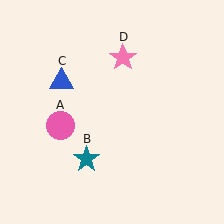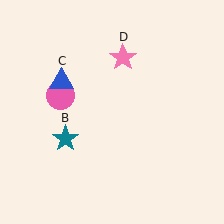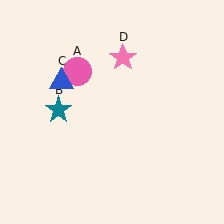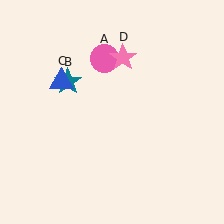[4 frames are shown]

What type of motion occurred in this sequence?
The pink circle (object A), teal star (object B) rotated clockwise around the center of the scene.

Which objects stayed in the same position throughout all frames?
Blue triangle (object C) and pink star (object D) remained stationary.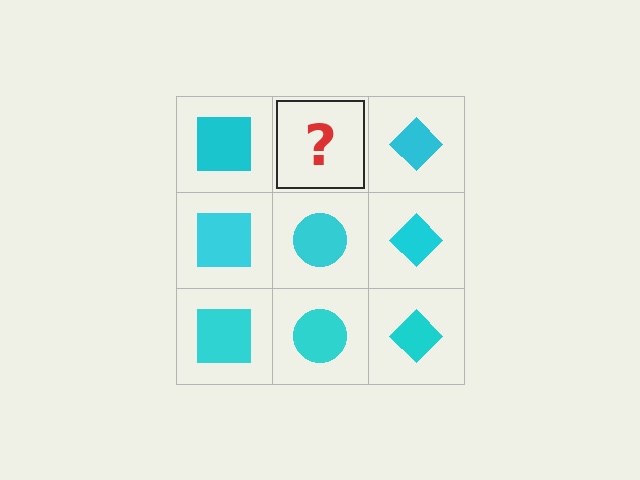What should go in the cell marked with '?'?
The missing cell should contain a cyan circle.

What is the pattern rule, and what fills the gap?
The rule is that each column has a consistent shape. The gap should be filled with a cyan circle.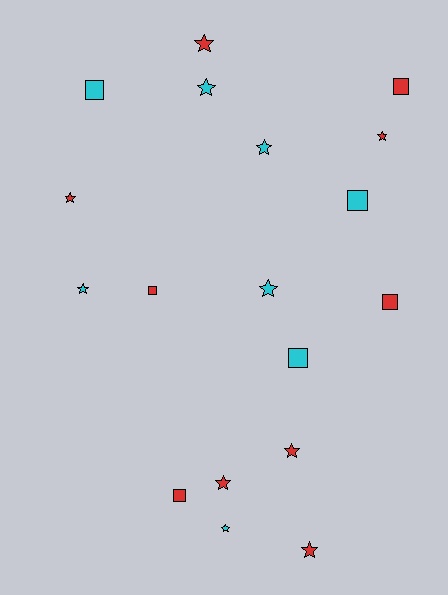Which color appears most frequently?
Red, with 10 objects.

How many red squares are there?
There are 4 red squares.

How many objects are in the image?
There are 18 objects.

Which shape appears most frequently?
Star, with 11 objects.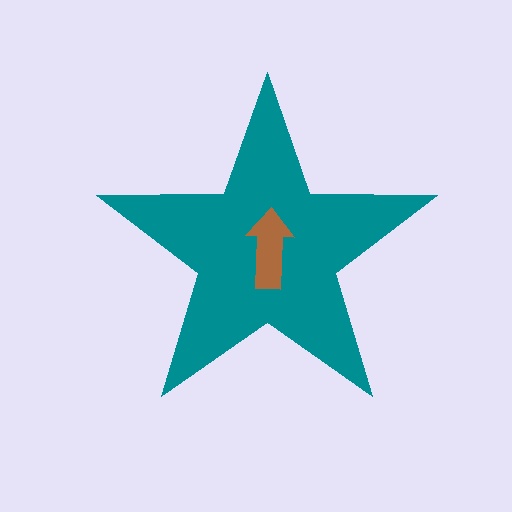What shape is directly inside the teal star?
The brown arrow.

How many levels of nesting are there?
2.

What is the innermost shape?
The brown arrow.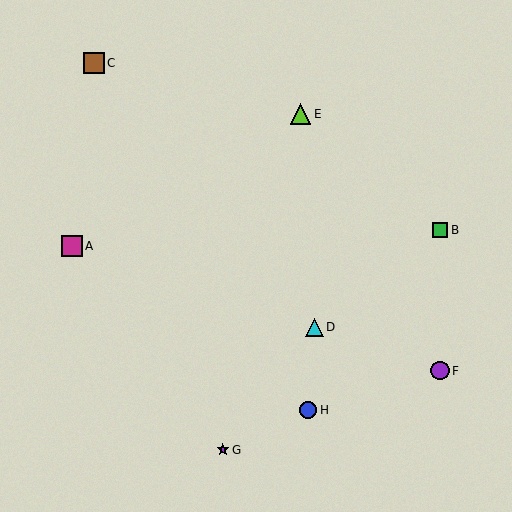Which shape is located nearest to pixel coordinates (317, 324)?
The cyan triangle (labeled D) at (314, 327) is nearest to that location.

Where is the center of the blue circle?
The center of the blue circle is at (308, 410).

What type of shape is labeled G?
Shape G is a purple star.